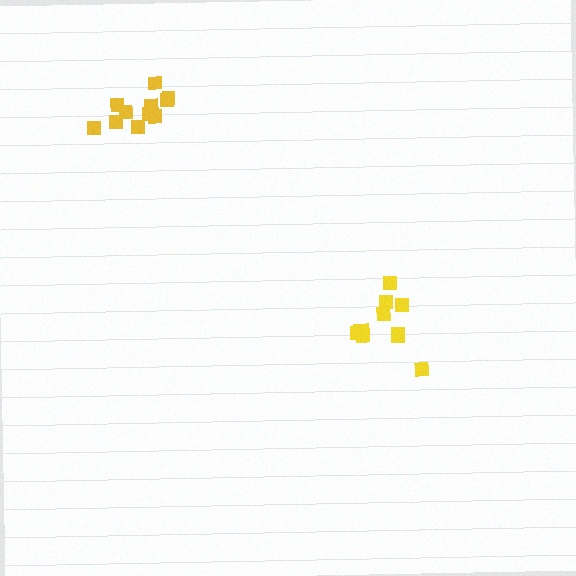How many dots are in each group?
Group 1: 11 dots, Group 2: 11 dots (22 total).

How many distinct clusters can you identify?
There are 2 distinct clusters.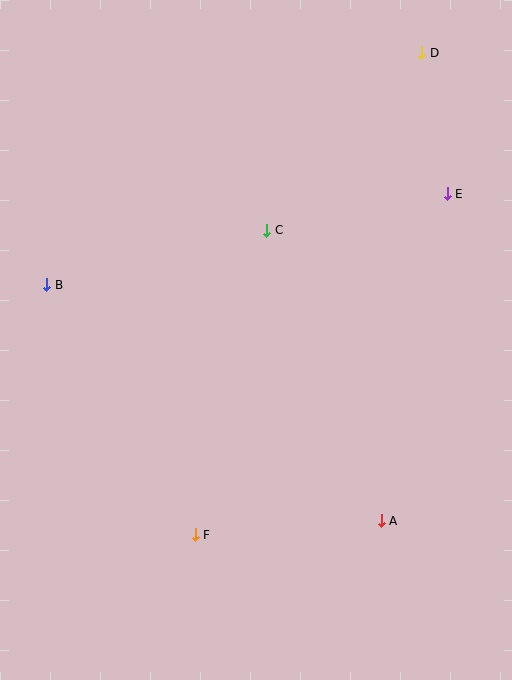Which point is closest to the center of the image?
Point C at (267, 230) is closest to the center.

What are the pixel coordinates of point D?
Point D is at (422, 53).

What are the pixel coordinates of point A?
Point A is at (381, 521).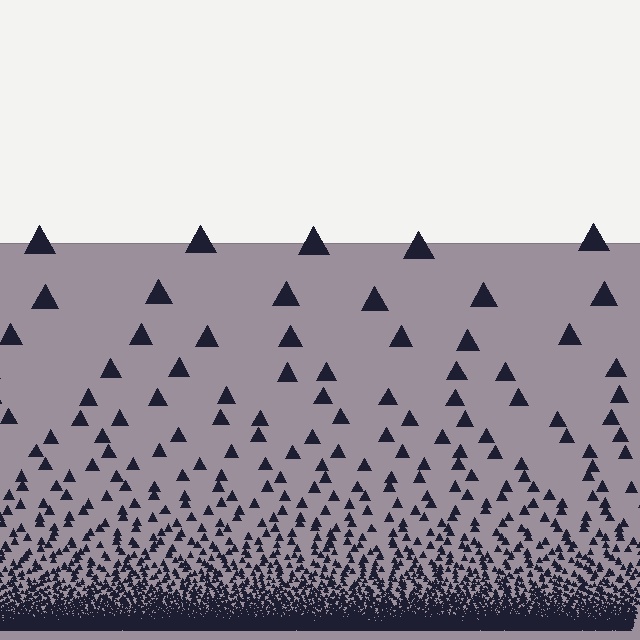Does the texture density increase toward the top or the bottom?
Density increases toward the bottom.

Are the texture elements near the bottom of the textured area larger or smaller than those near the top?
Smaller. The gradient is inverted — elements near the bottom are smaller and denser.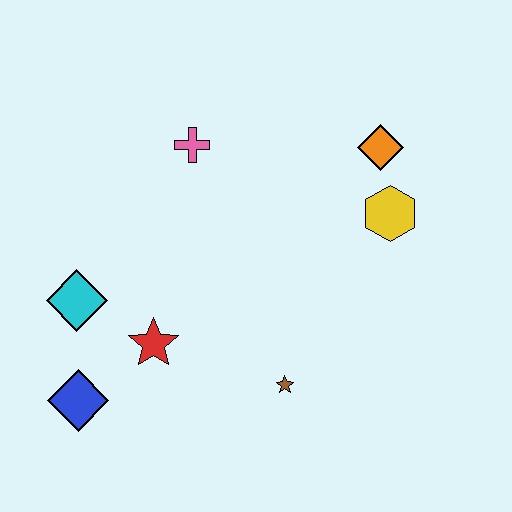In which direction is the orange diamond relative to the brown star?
The orange diamond is above the brown star.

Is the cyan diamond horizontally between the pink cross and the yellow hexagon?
No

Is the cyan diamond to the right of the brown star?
No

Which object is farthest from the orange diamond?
The blue diamond is farthest from the orange diamond.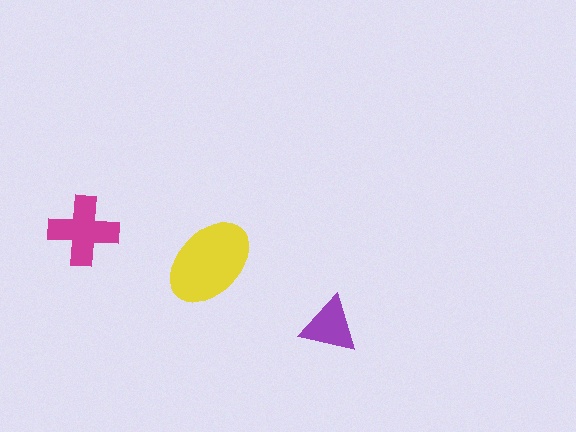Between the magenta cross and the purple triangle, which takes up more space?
The magenta cross.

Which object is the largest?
The yellow ellipse.